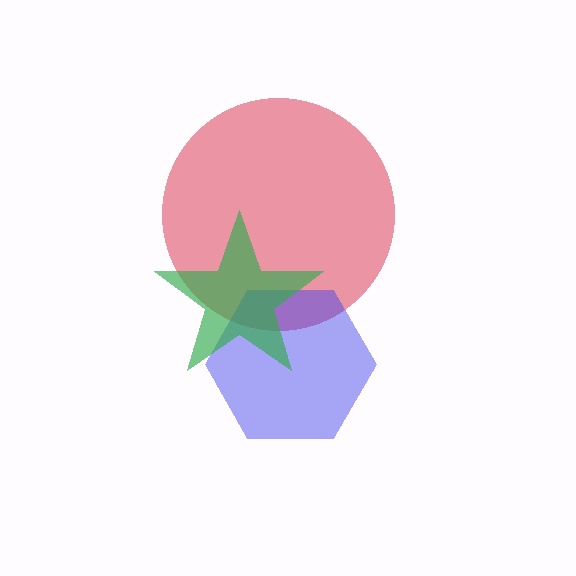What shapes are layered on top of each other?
The layered shapes are: a red circle, a blue hexagon, a green star.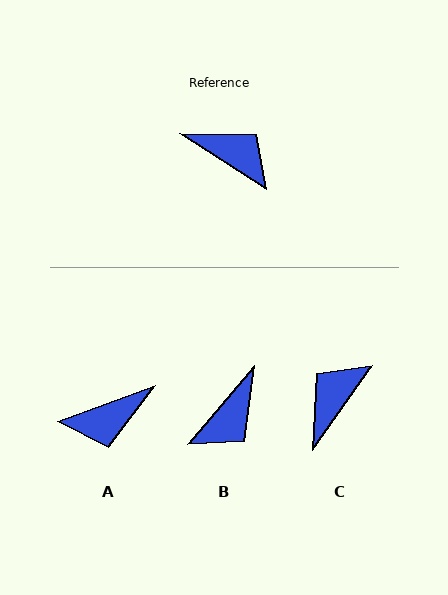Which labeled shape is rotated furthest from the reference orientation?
A, about 127 degrees away.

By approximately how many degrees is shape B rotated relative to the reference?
Approximately 97 degrees clockwise.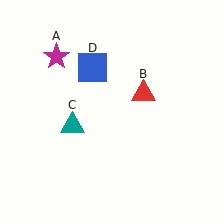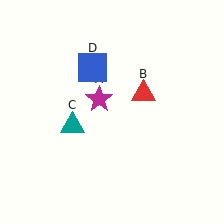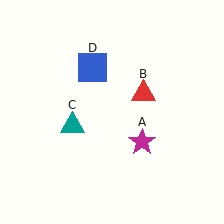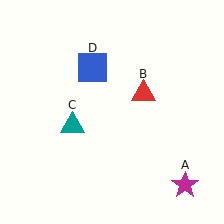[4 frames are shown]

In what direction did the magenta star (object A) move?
The magenta star (object A) moved down and to the right.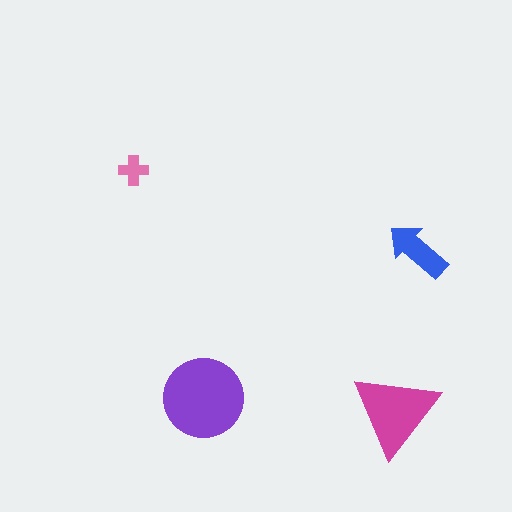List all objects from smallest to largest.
The pink cross, the blue arrow, the magenta triangle, the purple circle.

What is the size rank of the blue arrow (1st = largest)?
3rd.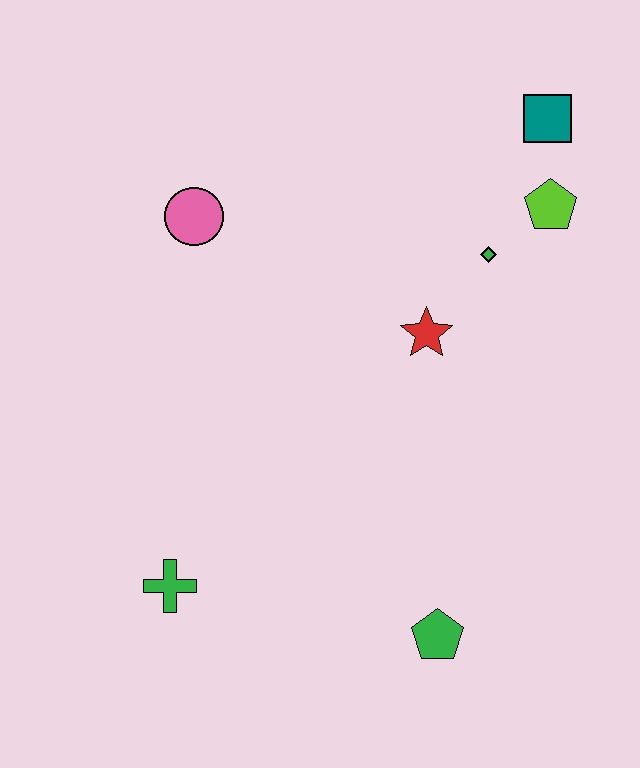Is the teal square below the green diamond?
No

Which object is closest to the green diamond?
The lime pentagon is closest to the green diamond.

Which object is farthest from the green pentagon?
The teal square is farthest from the green pentagon.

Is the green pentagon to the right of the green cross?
Yes